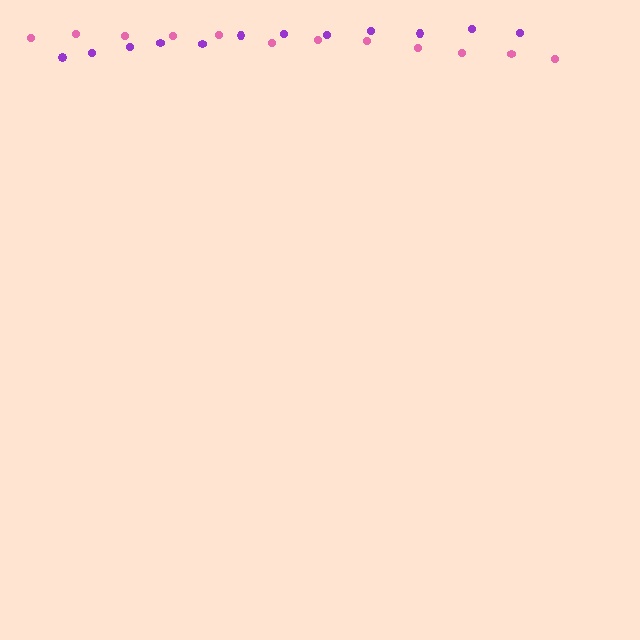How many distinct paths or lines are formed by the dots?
There are 2 distinct paths.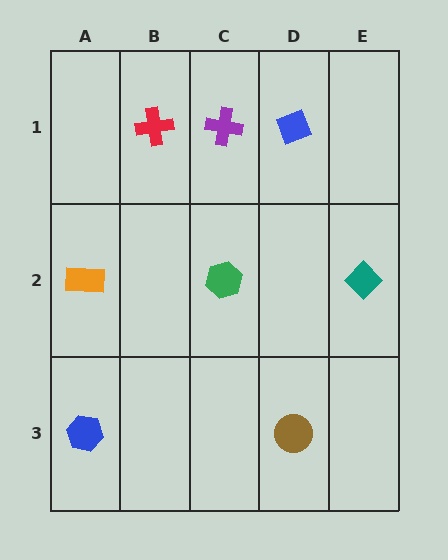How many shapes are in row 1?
3 shapes.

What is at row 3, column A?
A blue hexagon.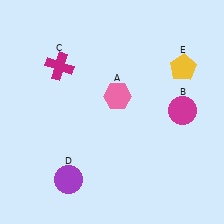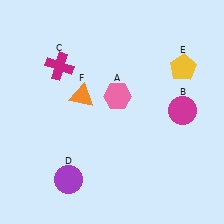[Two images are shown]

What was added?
An orange triangle (F) was added in Image 2.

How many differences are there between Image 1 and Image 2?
There is 1 difference between the two images.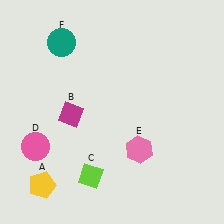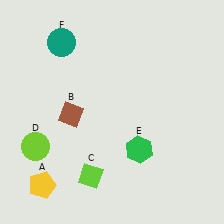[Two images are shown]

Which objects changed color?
B changed from magenta to brown. D changed from pink to lime. E changed from pink to green.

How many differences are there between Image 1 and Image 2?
There are 3 differences between the two images.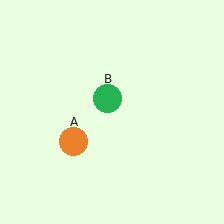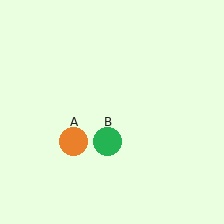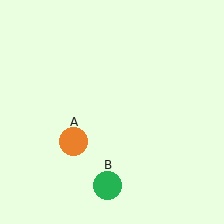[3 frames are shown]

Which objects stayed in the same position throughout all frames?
Orange circle (object A) remained stationary.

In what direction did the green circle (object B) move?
The green circle (object B) moved down.